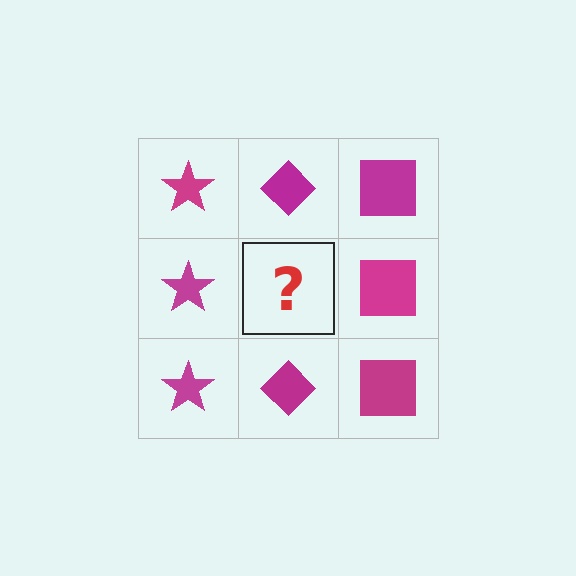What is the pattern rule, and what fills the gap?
The rule is that each column has a consistent shape. The gap should be filled with a magenta diamond.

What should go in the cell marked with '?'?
The missing cell should contain a magenta diamond.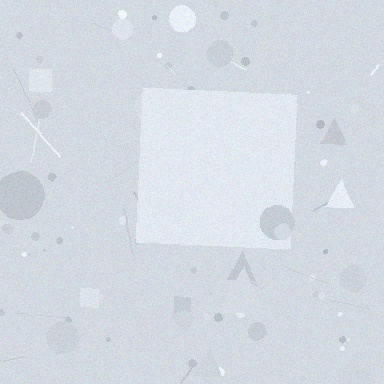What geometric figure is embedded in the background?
A square is embedded in the background.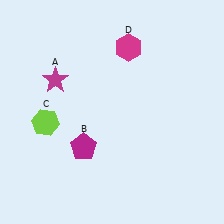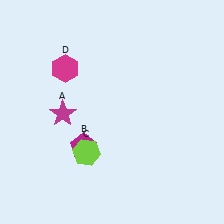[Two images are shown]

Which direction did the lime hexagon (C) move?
The lime hexagon (C) moved right.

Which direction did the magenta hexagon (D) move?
The magenta hexagon (D) moved left.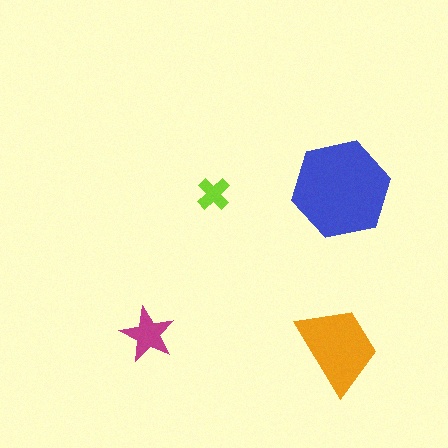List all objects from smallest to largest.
The lime cross, the magenta star, the orange trapezoid, the blue hexagon.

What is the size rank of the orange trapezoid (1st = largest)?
2nd.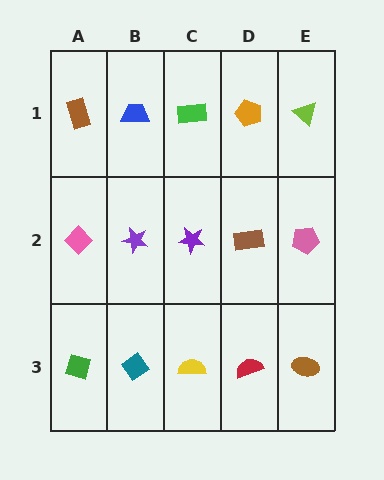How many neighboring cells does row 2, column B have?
4.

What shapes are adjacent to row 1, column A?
A pink diamond (row 2, column A), a blue trapezoid (row 1, column B).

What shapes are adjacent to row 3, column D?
A brown rectangle (row 2, column D), a yellow semicircle (row 3, column C), a brown ellipse (row 3, column E).